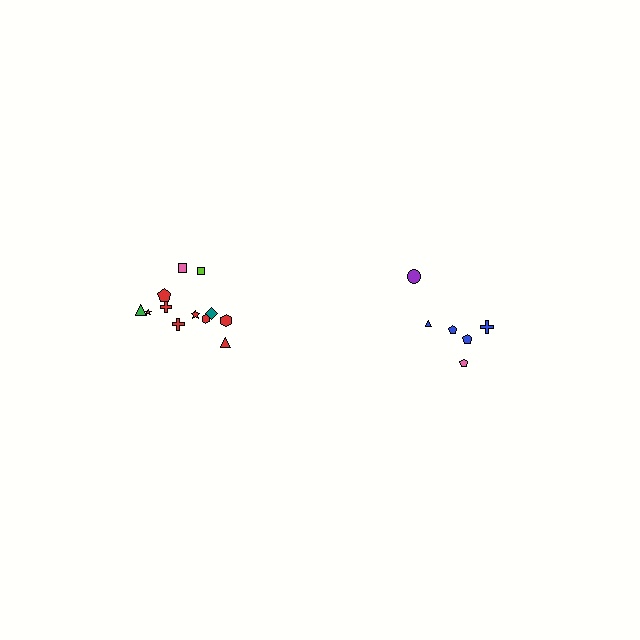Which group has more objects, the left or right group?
The left group.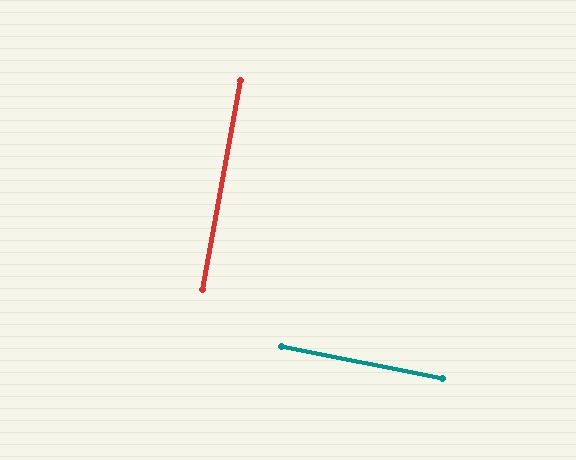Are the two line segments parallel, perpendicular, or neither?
Perpendicular — they meet at approximately 89°.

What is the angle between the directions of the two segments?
Approximately 89 degrees.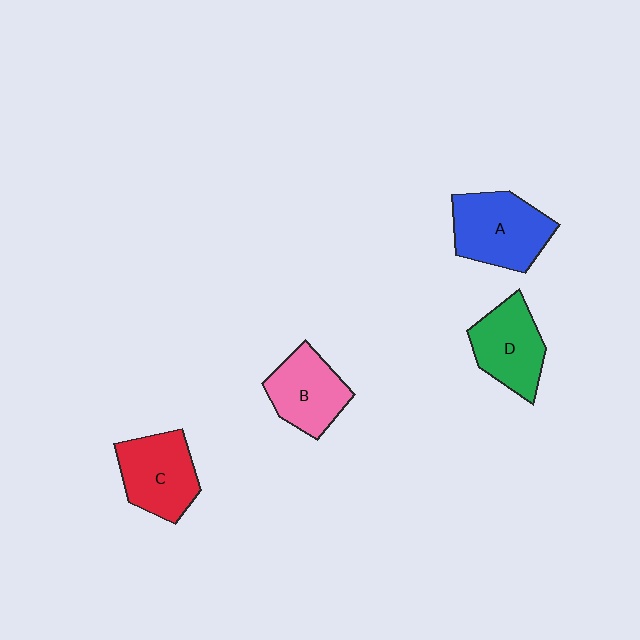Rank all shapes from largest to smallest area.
From largest to smallest: A (blue), C (red), D (green), B (pink).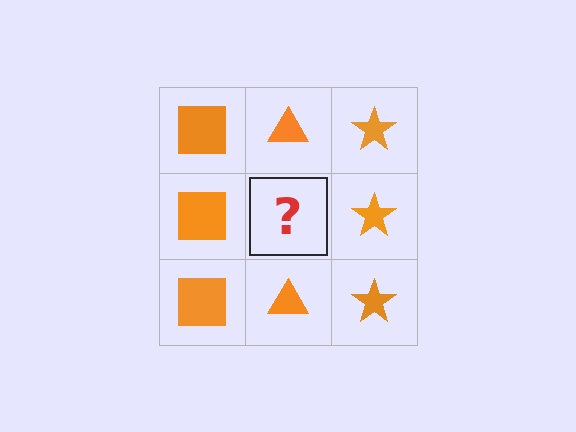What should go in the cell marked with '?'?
The missing cell should contain an orange triangle.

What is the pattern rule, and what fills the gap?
The rule is that each column has a consistent shape. The gap should be filled with an orange triangle.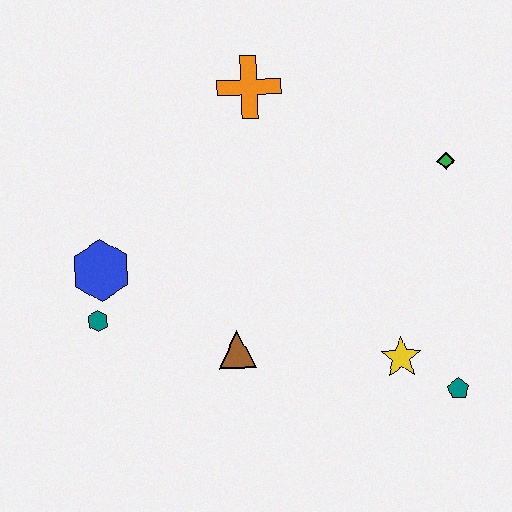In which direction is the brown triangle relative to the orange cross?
The brown triangle is below the orange cross.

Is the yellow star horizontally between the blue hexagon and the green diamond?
Yes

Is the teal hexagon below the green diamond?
Yes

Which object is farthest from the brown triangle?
The green diamond is farthest from the brown triangle.